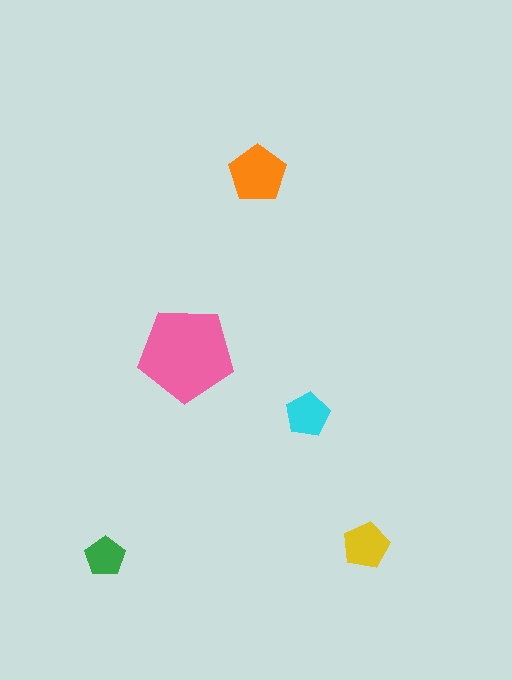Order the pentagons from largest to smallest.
the pink one, the orange one, the yellow one, the cyan one, the green one.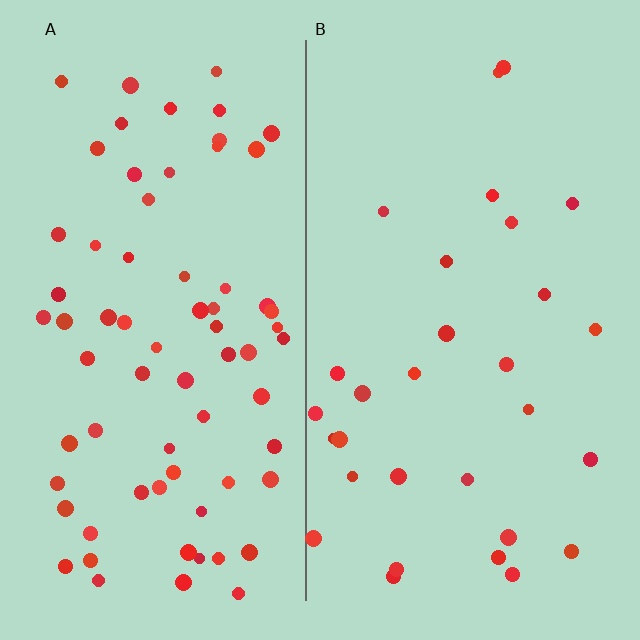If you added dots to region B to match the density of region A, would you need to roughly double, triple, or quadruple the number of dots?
Approximately double.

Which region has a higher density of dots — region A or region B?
A (the left).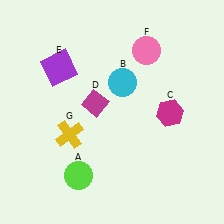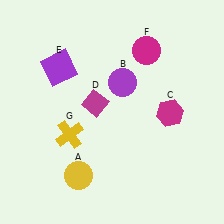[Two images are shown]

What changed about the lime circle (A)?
In Image 1, A is lime. In Image 2, it changed to yellow.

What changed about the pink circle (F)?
In Image 1, F is pink. In Image 2, it changed to magenta.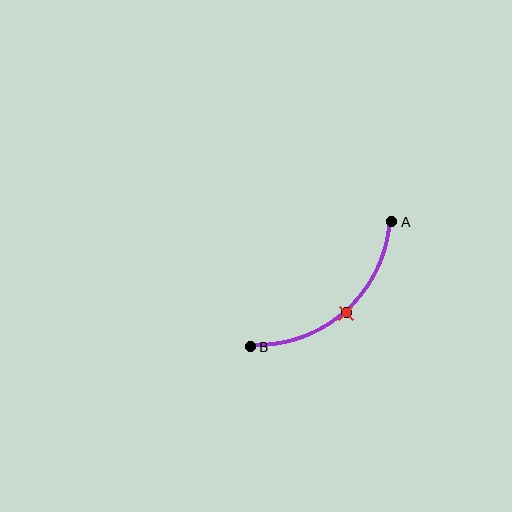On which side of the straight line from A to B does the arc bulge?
The arc bulges below and to the right of the straight line connecting A and B.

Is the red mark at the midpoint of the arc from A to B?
Yes. The red mark lies on the arc at equal arc-length from both A and B — it is the arc midpoint.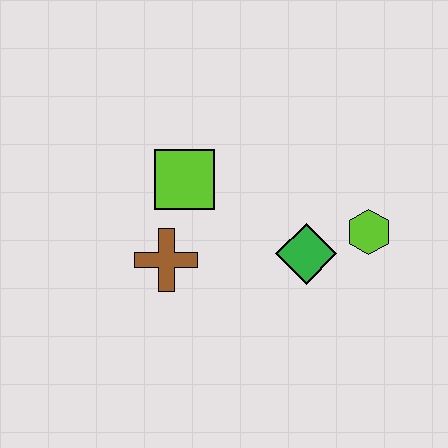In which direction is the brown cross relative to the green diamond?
The brown cross is to the left of the green diamond.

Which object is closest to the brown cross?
The lime square is closest to the brown cross.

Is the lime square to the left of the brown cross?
No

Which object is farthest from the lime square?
The lime hexagon is farthest from the lime square.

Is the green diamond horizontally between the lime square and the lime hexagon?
Yes